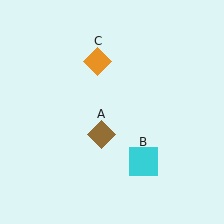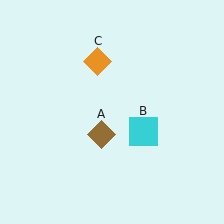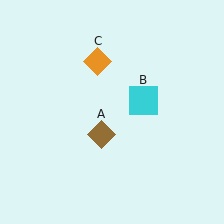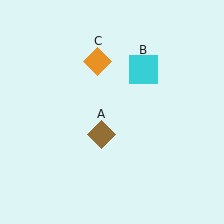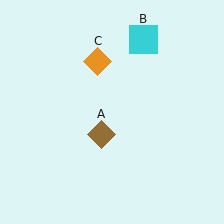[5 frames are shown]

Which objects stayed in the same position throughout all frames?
Brown diamond (object A) and orange diamond (object C) remained stationary.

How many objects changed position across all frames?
1 object changed position: cyan square (object B).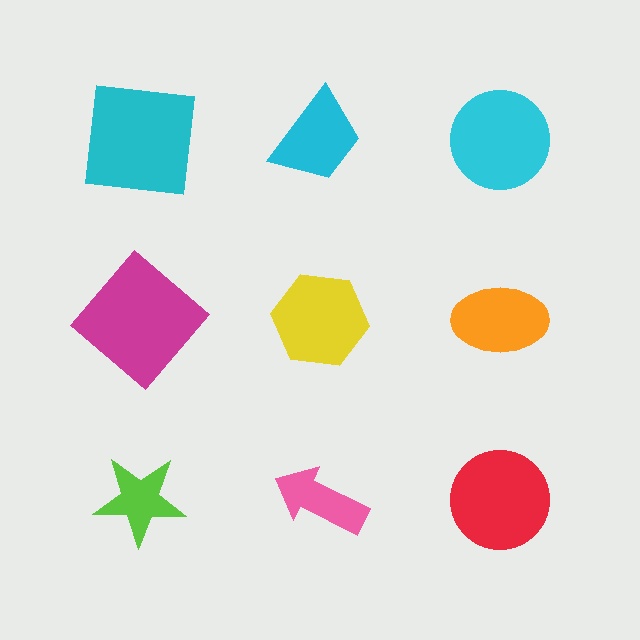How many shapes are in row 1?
3 shapes.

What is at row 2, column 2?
A yellow hexagon.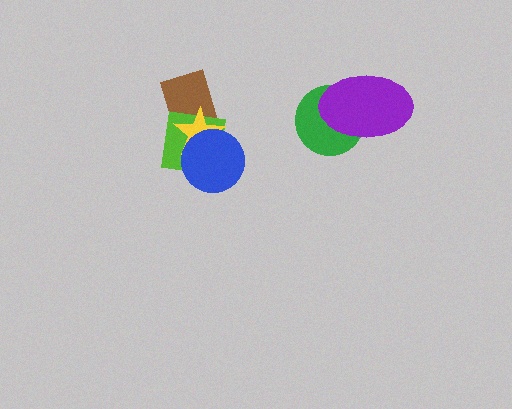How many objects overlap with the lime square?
3 objects overlap with the lime square.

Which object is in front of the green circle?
The purple ellipse is in front of the green circle.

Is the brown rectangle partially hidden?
Yes, it is partially covered by another shape.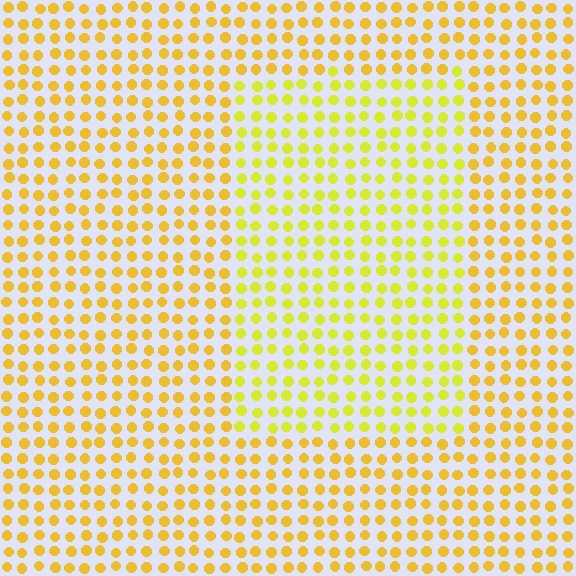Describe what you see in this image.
The image is filled with small yellow elements in a uniform arrangement. A rectangle-shaped region is visible where the elements are tinted to a slightly different hue, forming a subtle color boundary.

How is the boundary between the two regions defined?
The boundary is defined purely by a slight shift in hue (about 22 degrees). Spacing, size, and orientation are identical on both sides.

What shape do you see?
I see a rectangle.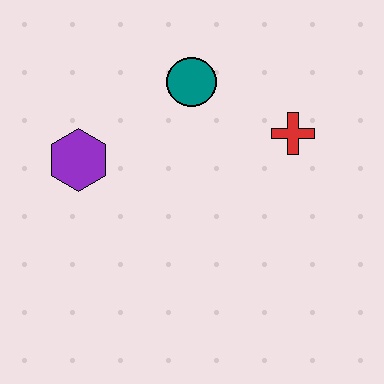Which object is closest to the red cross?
The teal circle is closest to the red cross.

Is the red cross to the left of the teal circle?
No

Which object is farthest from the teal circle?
The purple hexagon is farthest from the teal circle.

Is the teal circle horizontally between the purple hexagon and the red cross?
Yes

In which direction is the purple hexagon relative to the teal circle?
The purple hexagon is to the left of the teal circle.